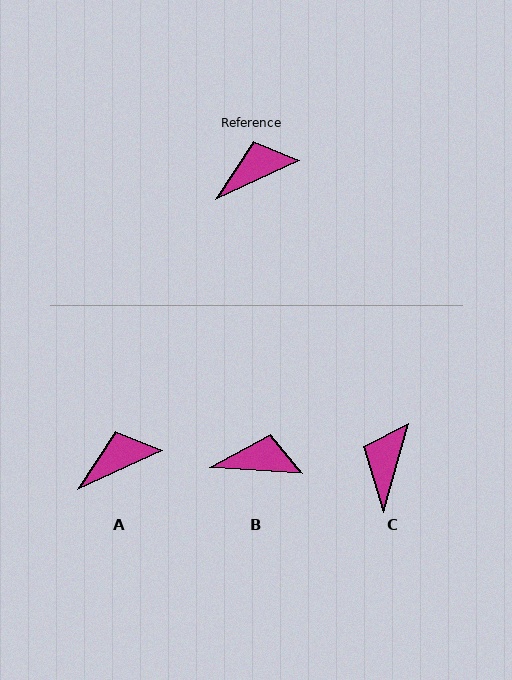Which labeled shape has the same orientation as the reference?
A.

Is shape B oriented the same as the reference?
No, it is off by about 28 degrees.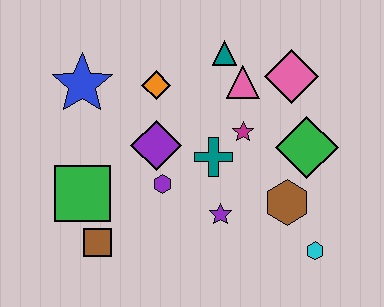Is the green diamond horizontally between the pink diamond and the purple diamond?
No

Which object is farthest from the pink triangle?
The brown square is farthest from the pink triangle.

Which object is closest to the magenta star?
The teal cross is closest to the magenta star.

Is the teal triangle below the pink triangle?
No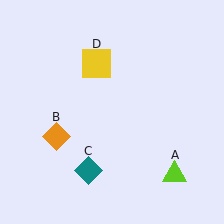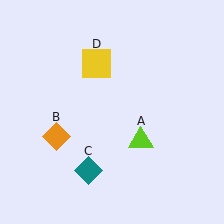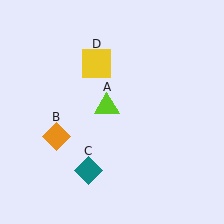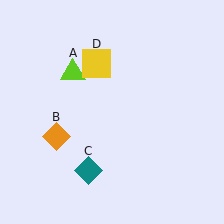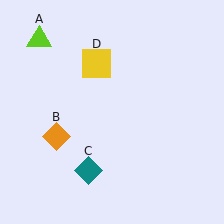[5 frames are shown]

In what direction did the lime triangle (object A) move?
The lime triangle (object A) moved up and to the left.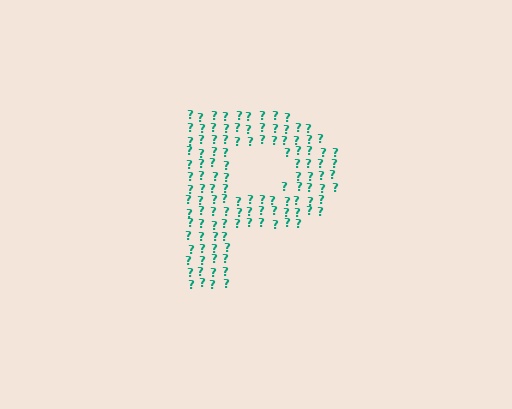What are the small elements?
The small elements are question marks.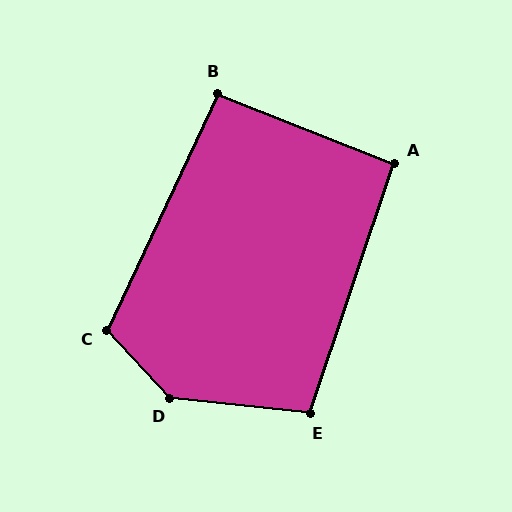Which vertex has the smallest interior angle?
A, at approximately 93 degrees.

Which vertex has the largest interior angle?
D, at approximately 139 degrees.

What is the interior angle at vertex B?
Approximately 94 degrees (approximately right).